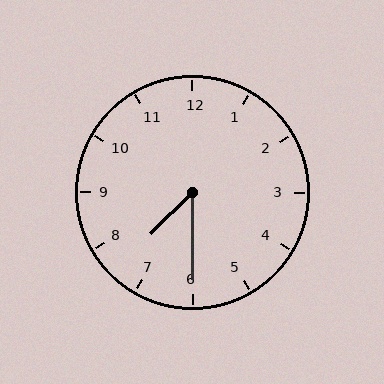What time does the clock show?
7:30.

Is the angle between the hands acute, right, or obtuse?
It is acute.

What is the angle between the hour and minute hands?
Approximately 45 degrees.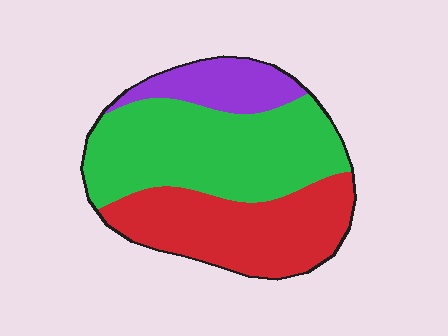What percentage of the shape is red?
Red covers around 35% of the shape.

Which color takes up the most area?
Green, at roughly 50%.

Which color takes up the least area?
Purple, at roughly 15%.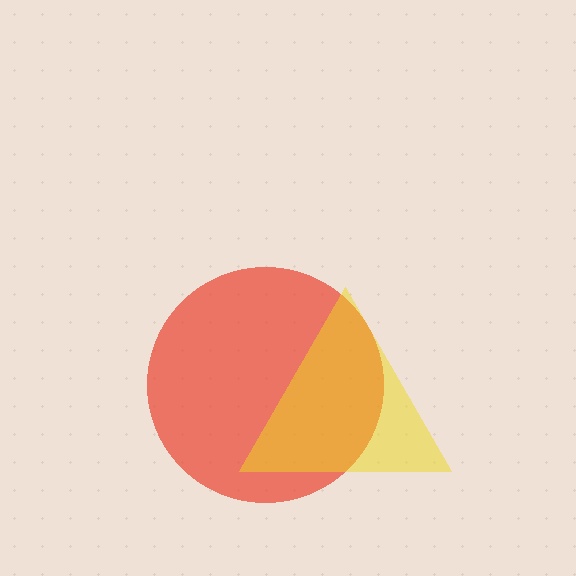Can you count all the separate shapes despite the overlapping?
Yes, there are 2 separate shapes.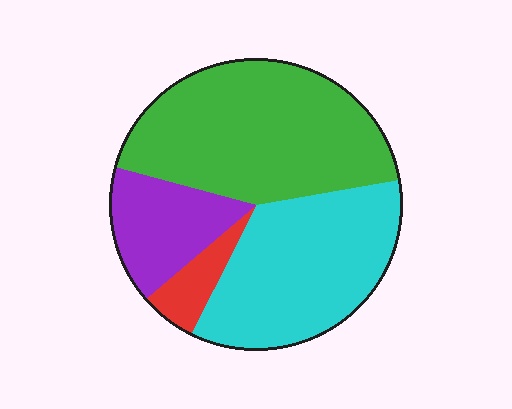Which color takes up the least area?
Red, at roughly 5%.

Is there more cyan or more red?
Cyan.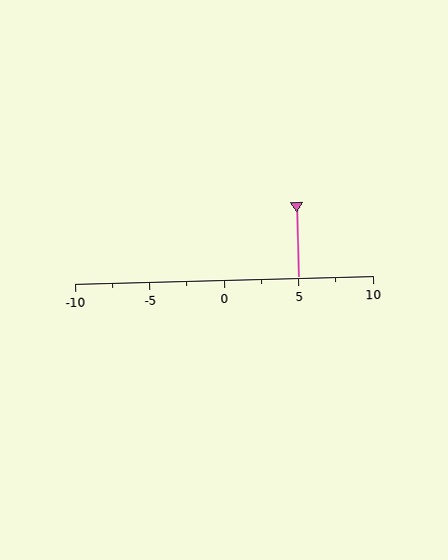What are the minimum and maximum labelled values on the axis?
The axis runs from -10 to 10.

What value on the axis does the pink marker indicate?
The marker indicates approximately 5.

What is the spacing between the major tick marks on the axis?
The major ticks are spaced 5 apart.